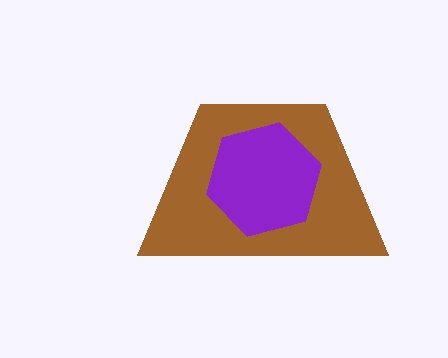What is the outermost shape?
The brown trapezoid.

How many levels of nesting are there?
2.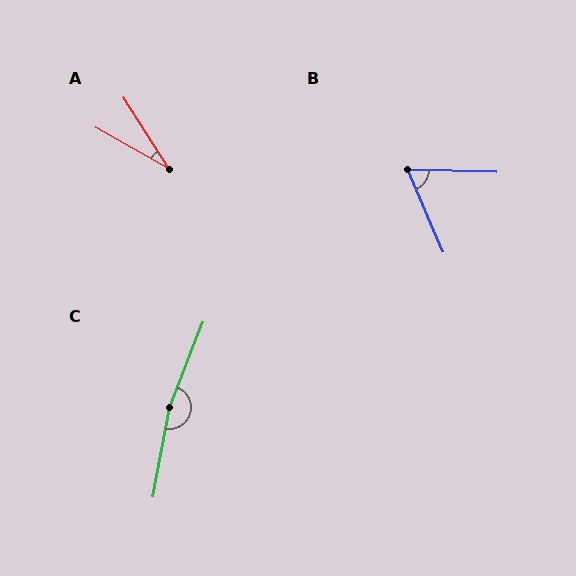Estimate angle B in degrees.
Approximately 65 degrees.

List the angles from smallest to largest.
A (28°), B (65°), C (169°).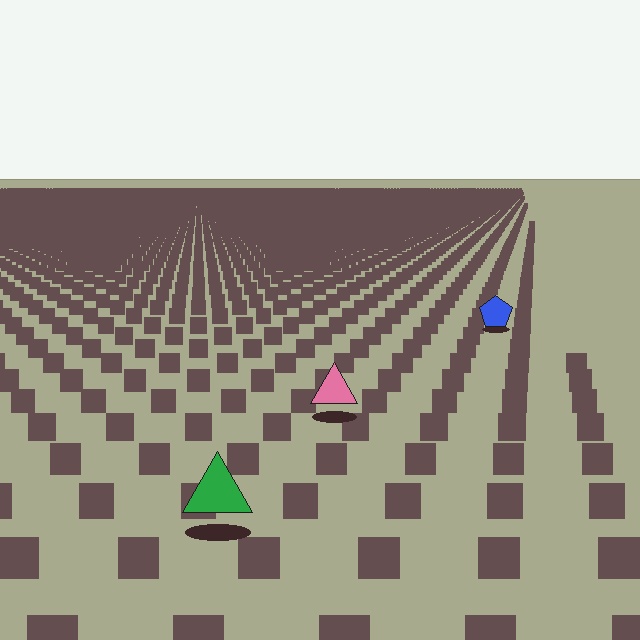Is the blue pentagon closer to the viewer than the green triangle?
No. The green triangle is closer — you can tell from the texture gradient: the ground texture is coarser near it.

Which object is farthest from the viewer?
The blue pentagon is farthest from the viewer. It appears smaller and the ground texture around it is denser.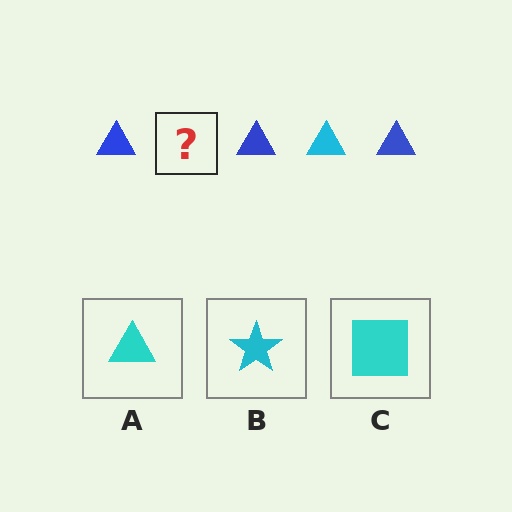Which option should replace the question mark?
Option A.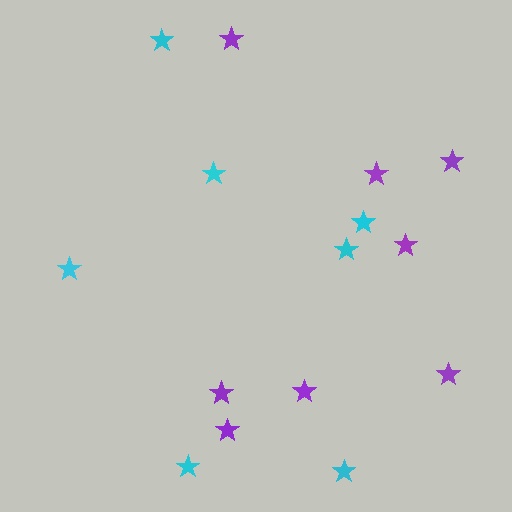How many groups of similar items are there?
There are 2 groups: one group of cyan stars (7) and one group of purple stars (8).